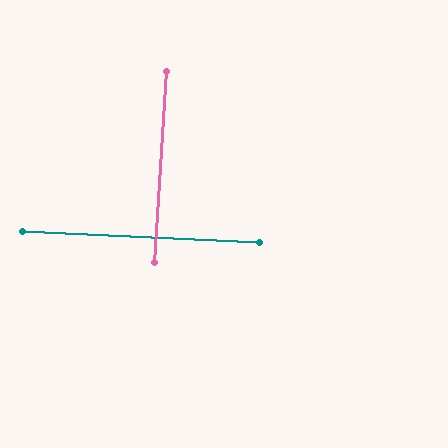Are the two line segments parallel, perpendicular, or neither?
Perpendicular — they meet at approximately 89°.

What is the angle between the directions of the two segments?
Approximately 89 degrees.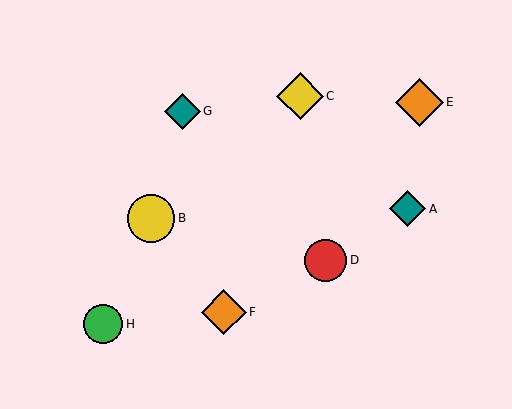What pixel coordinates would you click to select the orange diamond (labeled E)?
Click at (419, 102) to select the orange diamond E.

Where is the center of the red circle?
The center of the red circle is at (326, 260).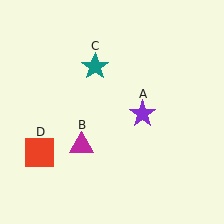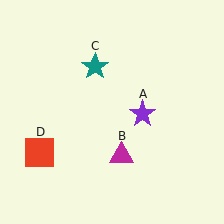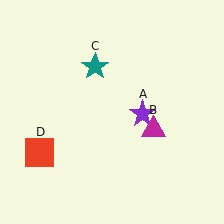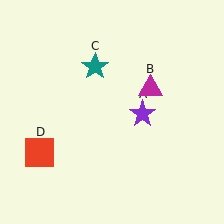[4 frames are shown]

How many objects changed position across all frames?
1 object changed position: magenta triangle (object B).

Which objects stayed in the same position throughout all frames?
Purple star (object A) and teal star (object C) and red square (object D) remained stationary.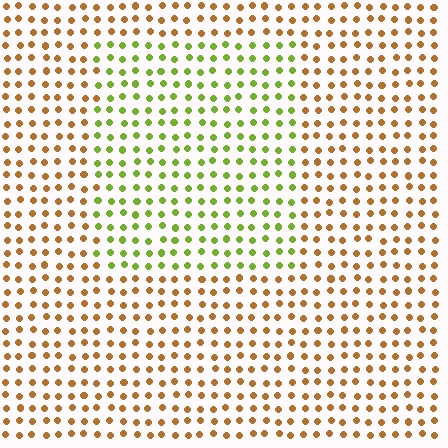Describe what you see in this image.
The image is filled with small brown elements in a uniform arrangement. A rectangle-shaped region is visible where the elements are tinted to a slightly different hue, forming a subtle color boundary.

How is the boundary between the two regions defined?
The boundary is defined purely by a slight shift in hue (about 57 degrees). Spacing, size, and orientation are identical on both sides.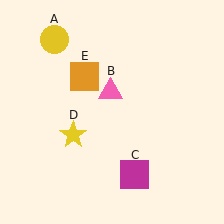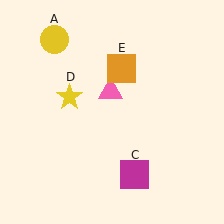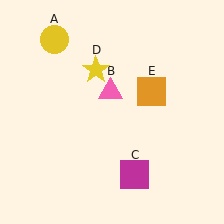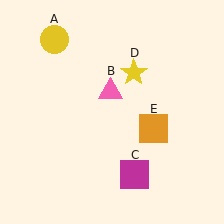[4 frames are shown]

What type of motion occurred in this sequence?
The yellow star (object D), orange square (object E) rotated clockwise around the center of the scene.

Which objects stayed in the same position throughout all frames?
Yellow circle (object A) and pink triangle (object B) and magenta square (object C) remained stationary.